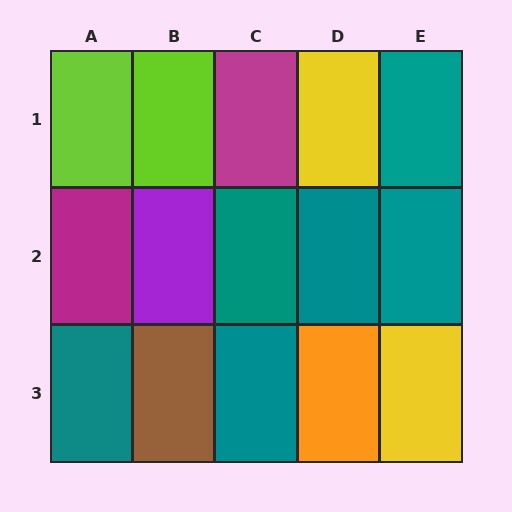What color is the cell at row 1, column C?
Magenta.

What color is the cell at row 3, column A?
Teal.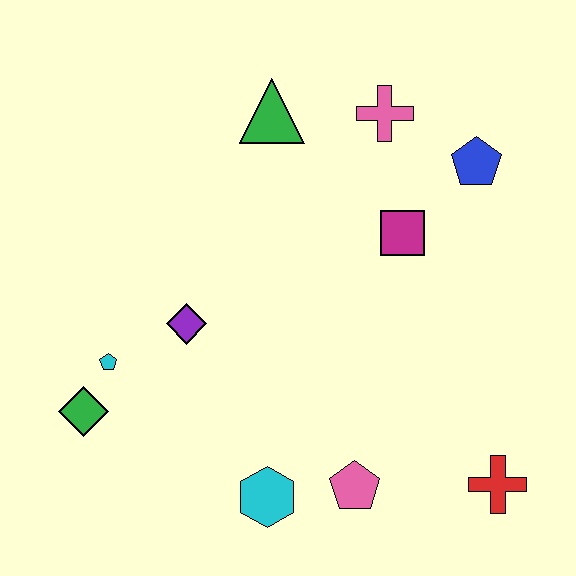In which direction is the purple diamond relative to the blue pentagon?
The purple diamond is to the left of the blue pentagon.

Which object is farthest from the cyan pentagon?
The blue pentagon is farthest from the cyan pentagon.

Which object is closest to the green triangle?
The pink cross is closest to the green triangle.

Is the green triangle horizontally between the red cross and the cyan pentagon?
Yes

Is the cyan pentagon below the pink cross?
Yes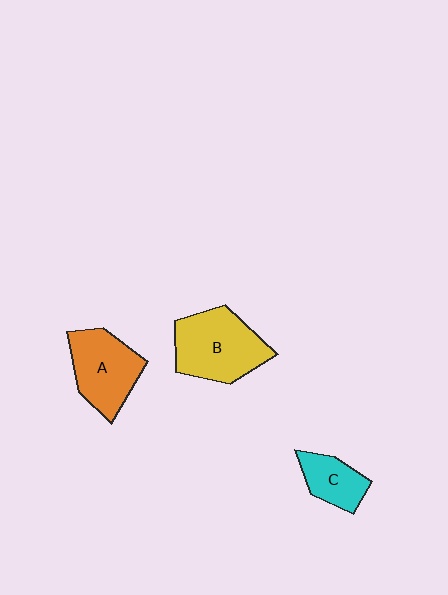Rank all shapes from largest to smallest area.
From largest to smallest: B (yellow), A (orange), C (cyan).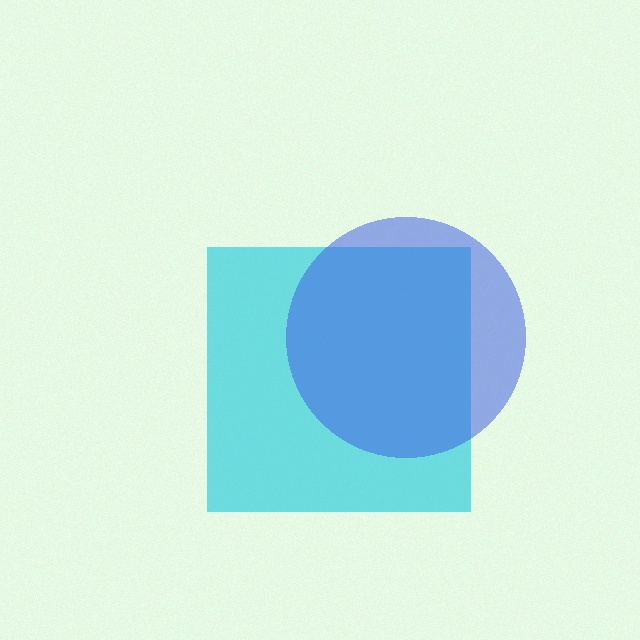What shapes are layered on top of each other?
The layered shapes are: a cyan square, a blue circle.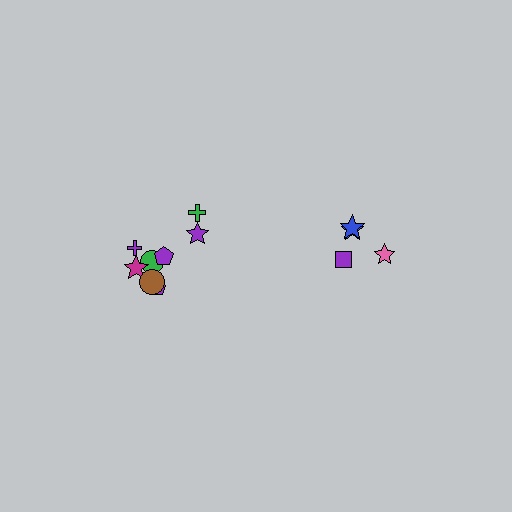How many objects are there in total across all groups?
There are 12 objects.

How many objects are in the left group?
There are 8 objects.